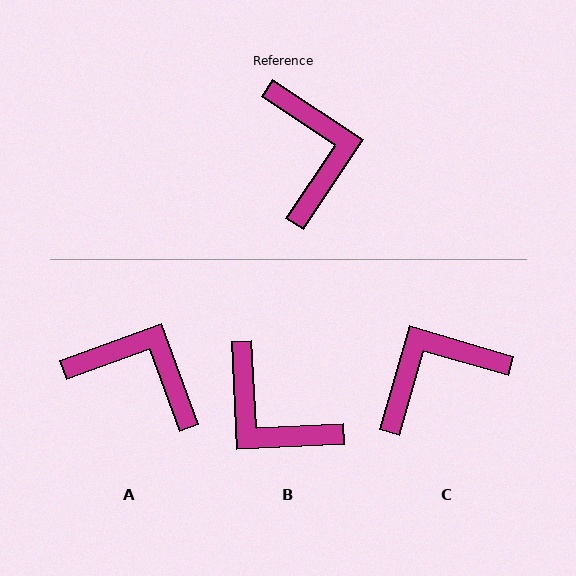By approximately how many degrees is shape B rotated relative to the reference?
Approximately 144 degrees clockwise.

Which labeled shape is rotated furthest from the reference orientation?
B, about 144 degrees away.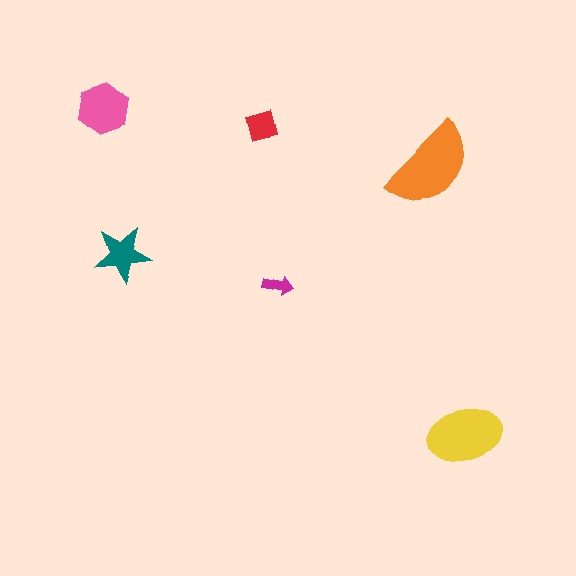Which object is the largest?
The orange semicircle.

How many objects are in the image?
There are 6 objects in the image.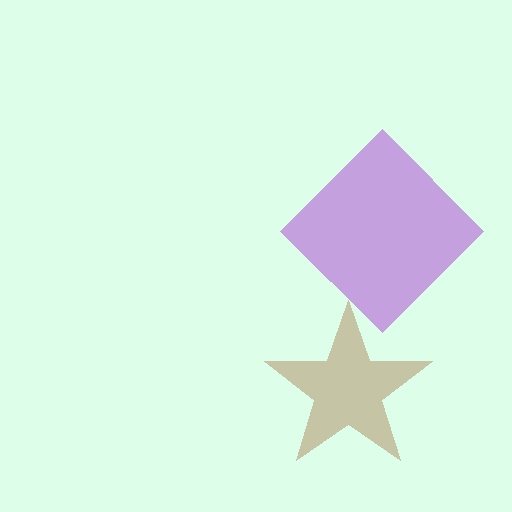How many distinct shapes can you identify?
There are 2 distinct shapes: a purple diamond, a brown star.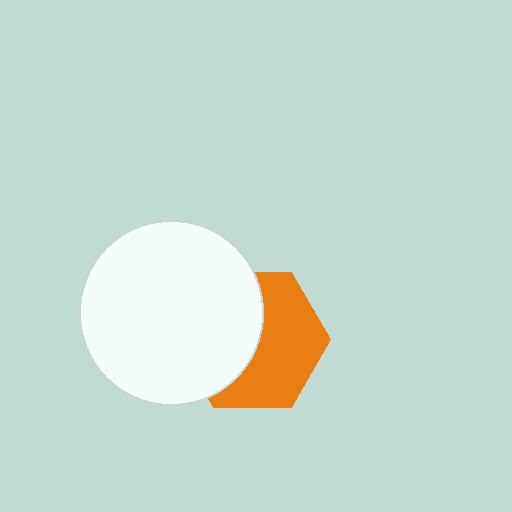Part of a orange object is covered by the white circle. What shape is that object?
It is a hexagon.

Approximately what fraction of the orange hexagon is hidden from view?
Roughly 47% of the orange hexagon is hidden behind the white circle.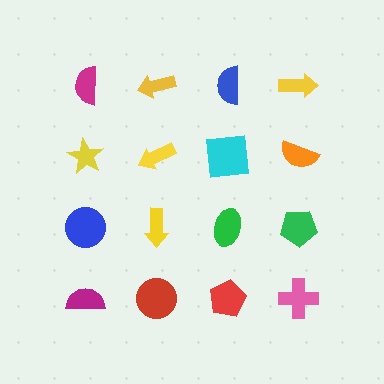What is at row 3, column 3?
A green ellipse.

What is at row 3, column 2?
A yellow arrow.